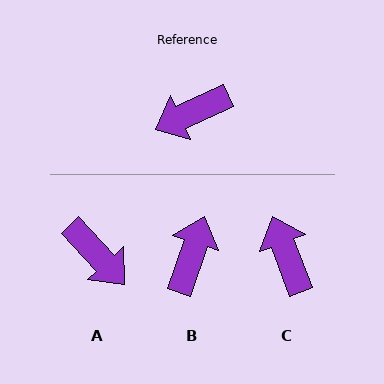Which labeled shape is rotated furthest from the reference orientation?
B, about 133 degrees away.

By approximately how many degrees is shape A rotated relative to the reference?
Approximately 108 degrees counter-clockwise.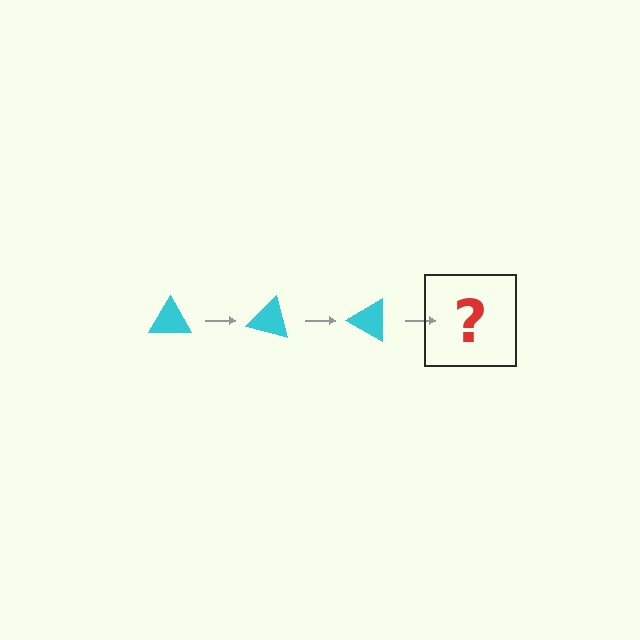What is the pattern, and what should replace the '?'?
The pattern is that the triangle rotates 15 degrees each step. The '?' should be a cyan triangle rotated 45 degrees.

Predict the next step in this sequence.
The next step is a cyan triangle rotated 45 degrees.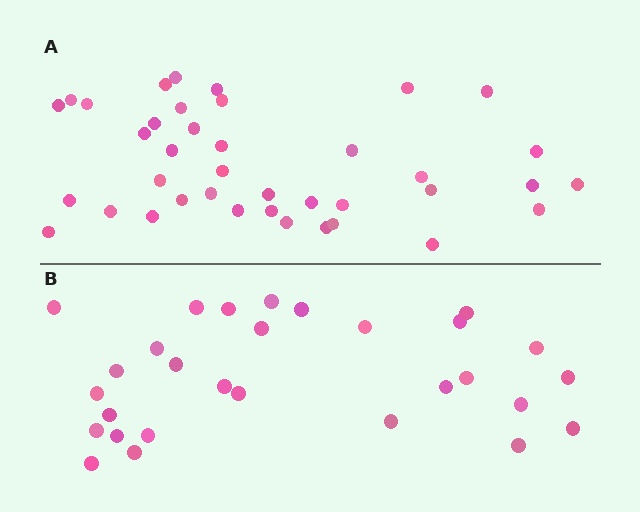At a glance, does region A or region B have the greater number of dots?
Region A (the top region) has more dots.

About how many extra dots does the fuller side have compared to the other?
Region A has roughly 10 or so more dots than region B.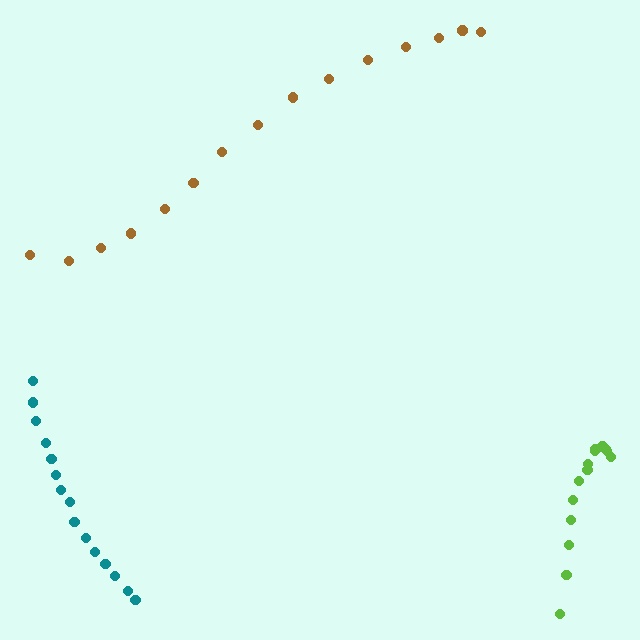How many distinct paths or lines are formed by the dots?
There are 3 distinct paths.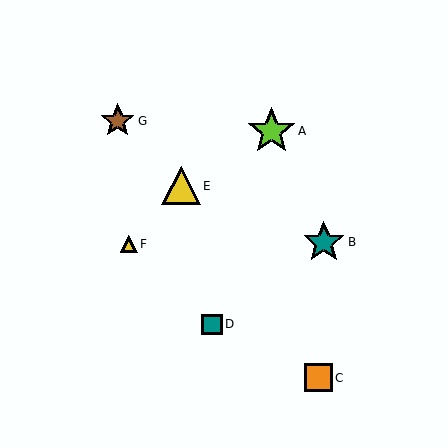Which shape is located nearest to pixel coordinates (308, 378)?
The orange square (labeled C) at (318, 378) is nearest to that location.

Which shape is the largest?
The lime star (labeled A) is the largest.